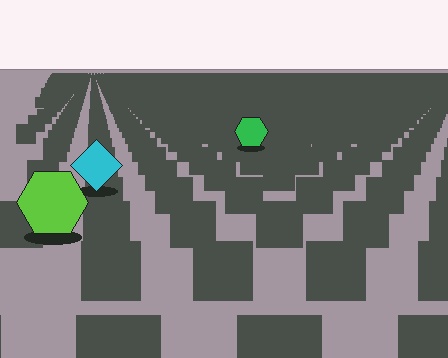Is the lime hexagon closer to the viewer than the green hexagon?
Yes. The lime hexagon is closer — you can tell from the texture gradient: the ground texture is coarser near it.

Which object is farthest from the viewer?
The green hexagon is farthest from the viewer. It appears smaller and the ground texture around it is denser.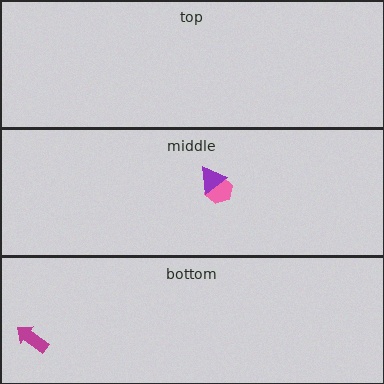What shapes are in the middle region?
The pink hexagon, the purple triangle.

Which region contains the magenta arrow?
The bottom region.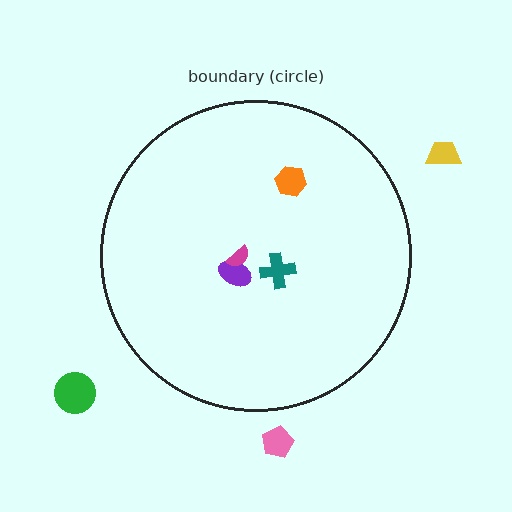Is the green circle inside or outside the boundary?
Outside.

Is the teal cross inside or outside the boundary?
Inside.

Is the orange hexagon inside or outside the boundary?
Inside.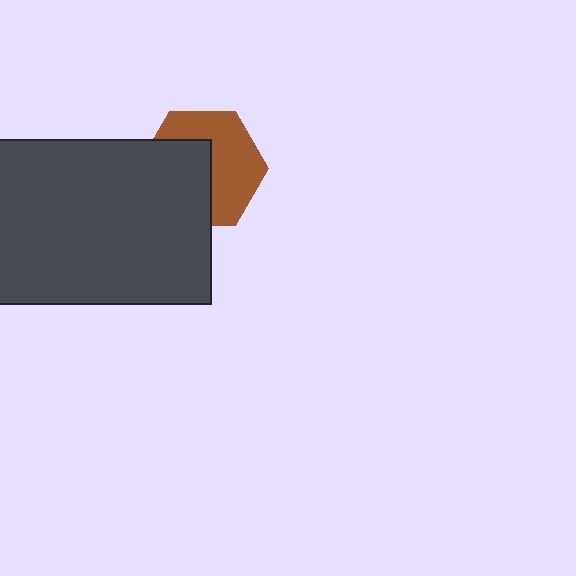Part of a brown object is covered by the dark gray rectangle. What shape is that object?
It is a hexagon.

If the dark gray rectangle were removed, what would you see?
You would see the complete brown hexagon.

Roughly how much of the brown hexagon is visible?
About half of it is visible (roughly 53%).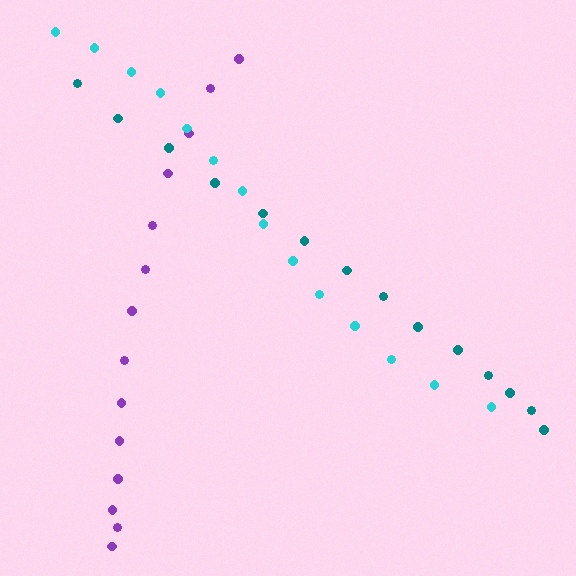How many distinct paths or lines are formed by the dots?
There are 3 distinct paths.